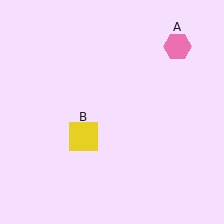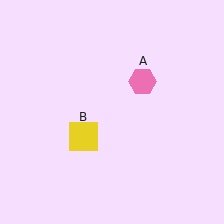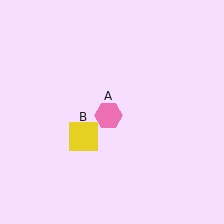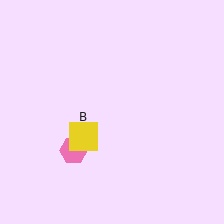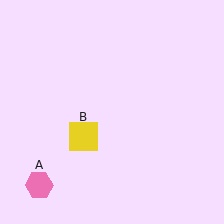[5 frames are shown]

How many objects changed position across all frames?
1 object changed position: pink hexagon (object A).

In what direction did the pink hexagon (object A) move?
The pink hexagon (object A) moved down and to the left.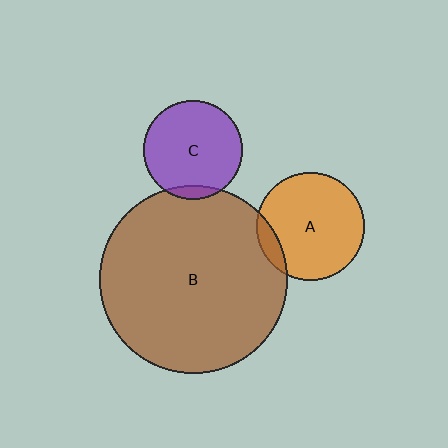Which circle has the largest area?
Circle B (brown).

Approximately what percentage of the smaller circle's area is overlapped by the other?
Approximately 10%.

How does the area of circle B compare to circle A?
Approximately 3.0 times.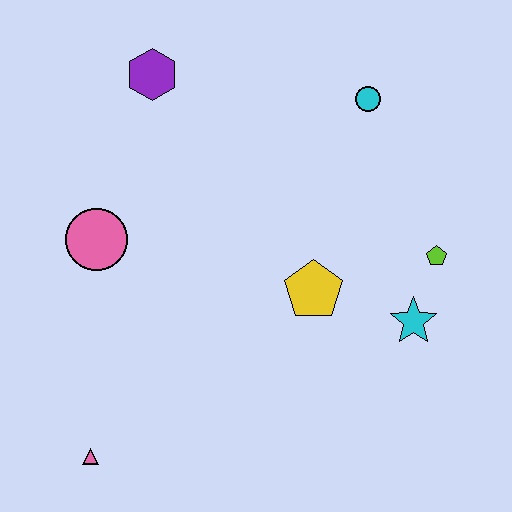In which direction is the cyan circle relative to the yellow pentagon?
The cyan circle is above the yellow pentagon.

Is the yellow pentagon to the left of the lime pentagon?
Yes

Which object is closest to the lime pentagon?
The cyan star is closest to the lime pentagon.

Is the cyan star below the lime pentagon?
Yes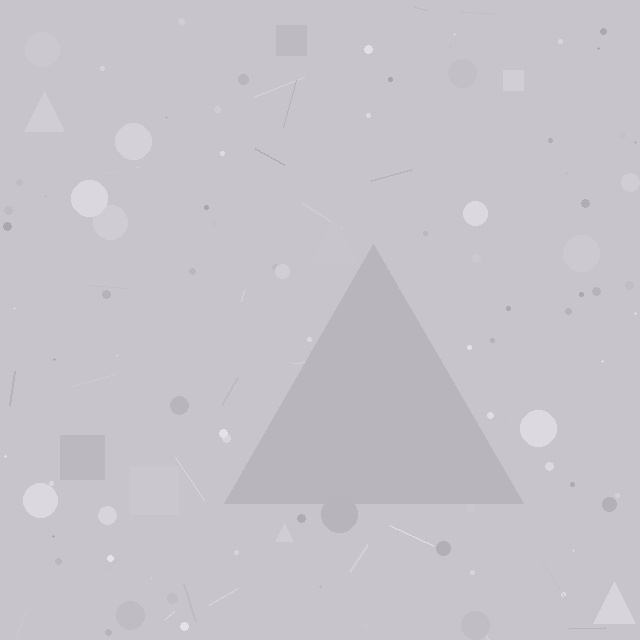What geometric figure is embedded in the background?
A triangle is embedded in the background.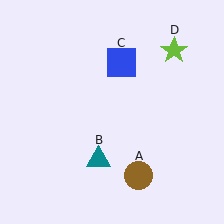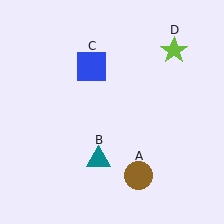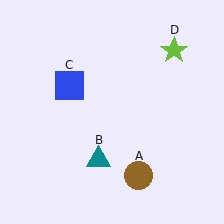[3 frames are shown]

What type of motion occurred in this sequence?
The blue square (object C) rotated counterclockwise around the center of the scene.